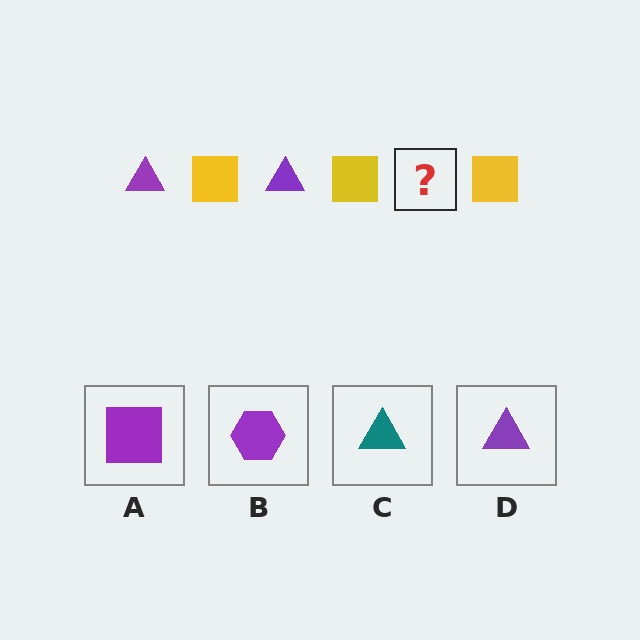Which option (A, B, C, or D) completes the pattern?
D.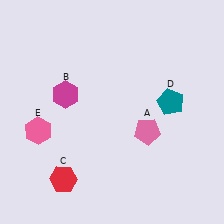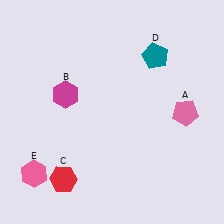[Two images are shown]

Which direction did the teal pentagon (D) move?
The teal pentagon (D) moved up.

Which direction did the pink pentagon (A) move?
The pink pentagon (A) moved right.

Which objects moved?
The objects that moved are: the pink pentagon (A), the teal pentagon (D), the pink hexagon (E).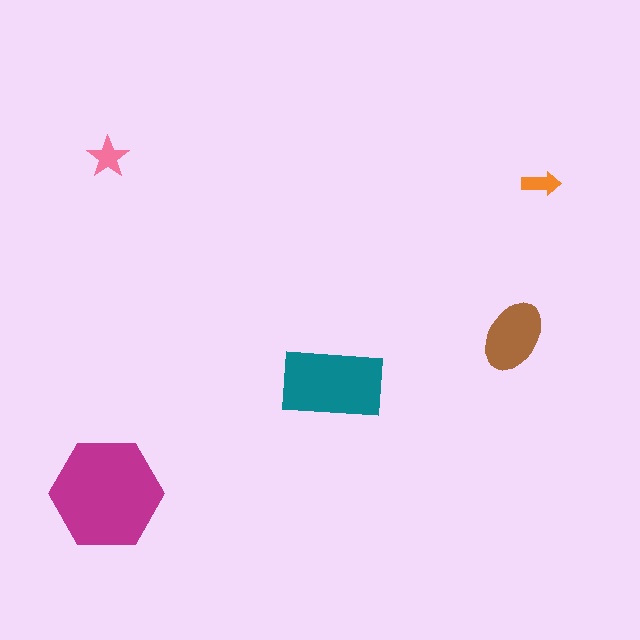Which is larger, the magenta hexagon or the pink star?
The magenta hexagon.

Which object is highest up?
The pink star is topmost.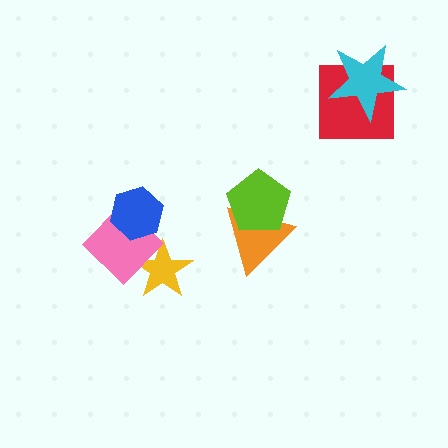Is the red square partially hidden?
Yes, it is partially covered by another shape.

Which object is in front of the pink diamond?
The blue hexagon is in front of the pink diamond.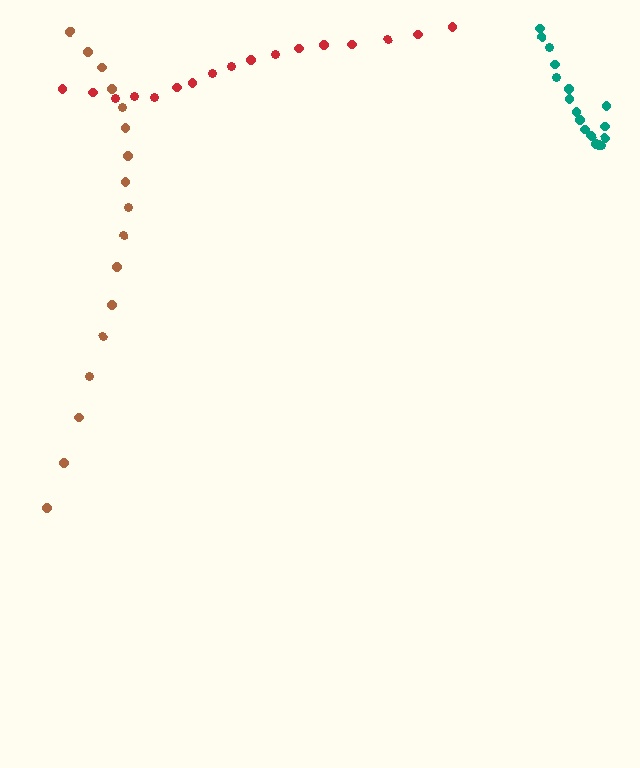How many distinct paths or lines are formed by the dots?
There are 3 distinct paths.